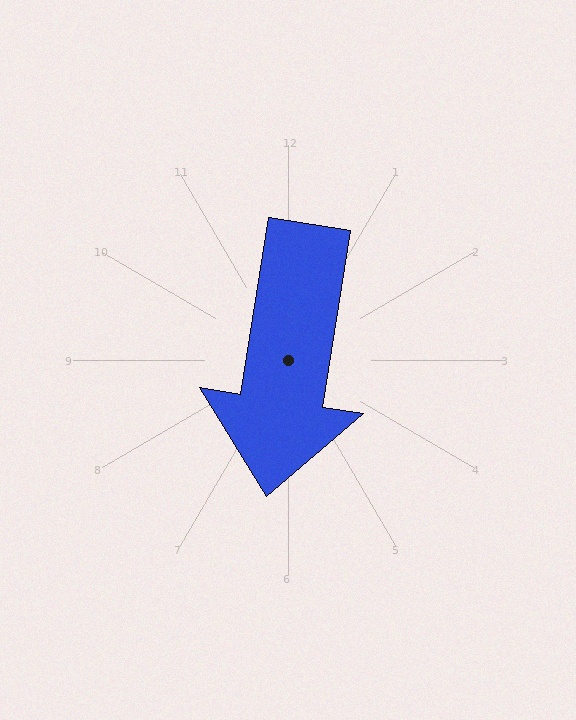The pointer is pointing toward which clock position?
Roughly 6 o'clock.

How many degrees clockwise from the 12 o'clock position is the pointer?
Approximately 189 degrees.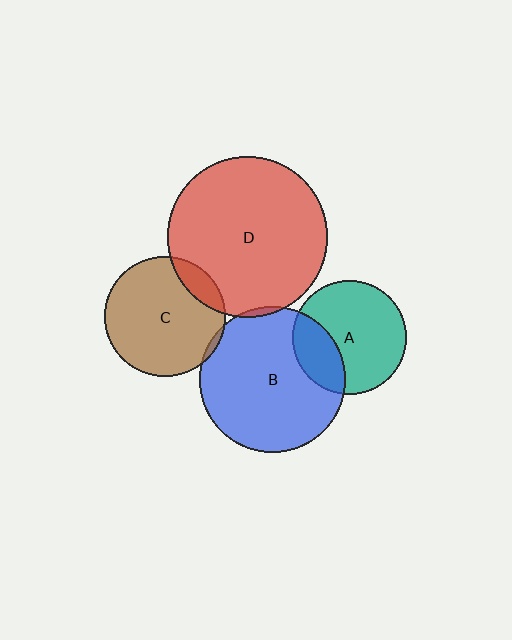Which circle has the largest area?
Circle D (red).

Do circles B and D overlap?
Yes.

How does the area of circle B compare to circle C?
Approximately 1.5 times.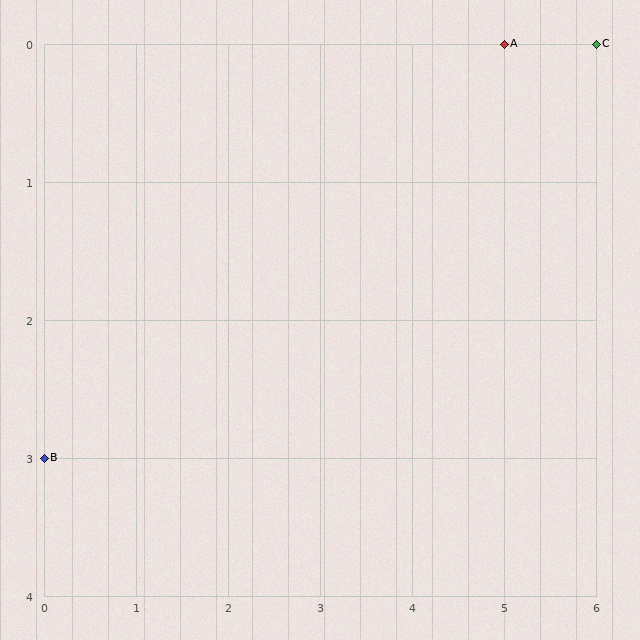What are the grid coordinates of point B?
Point B is at grid coordinates (0, 3).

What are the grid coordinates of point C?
Point C is at grid coordinates (6, 0).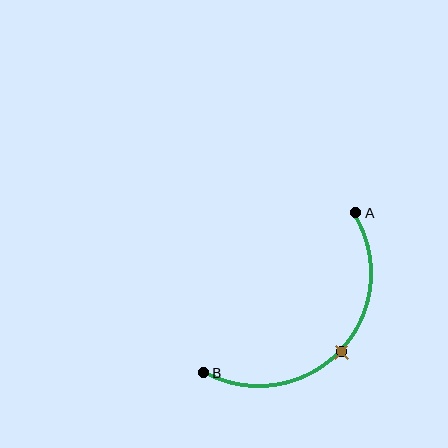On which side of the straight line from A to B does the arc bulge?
The arc bulges below and to the right of the straight line connecting A and B.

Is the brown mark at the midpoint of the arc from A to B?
Yes. The brown mark lies on the arc at equal arc-length from both A and B — it is the arc midpoint.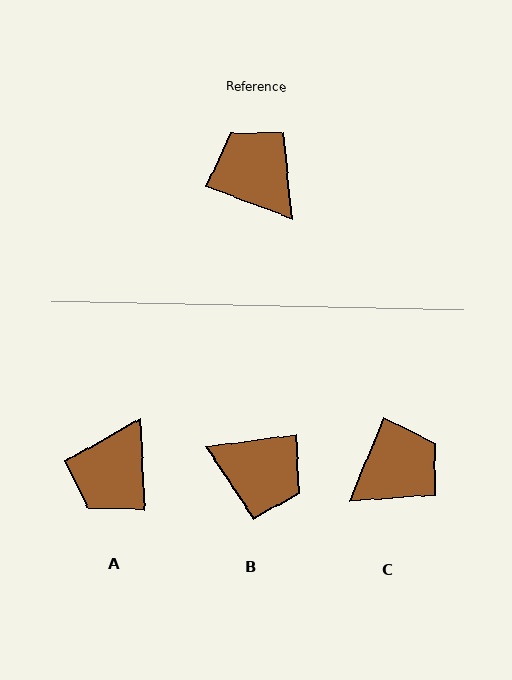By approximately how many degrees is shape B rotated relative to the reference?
Approximately 152 degrees clockwise.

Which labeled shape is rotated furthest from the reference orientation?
B, about 152 degrees away.